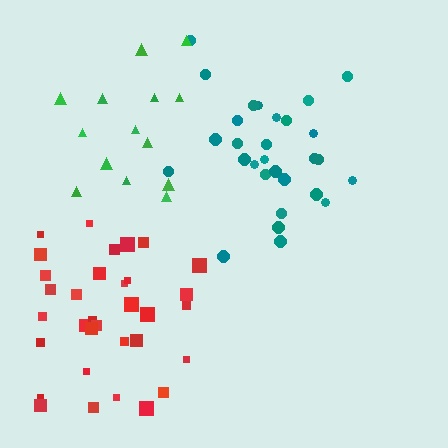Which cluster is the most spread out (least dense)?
Green.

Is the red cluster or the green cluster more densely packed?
Red.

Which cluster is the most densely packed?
Teal.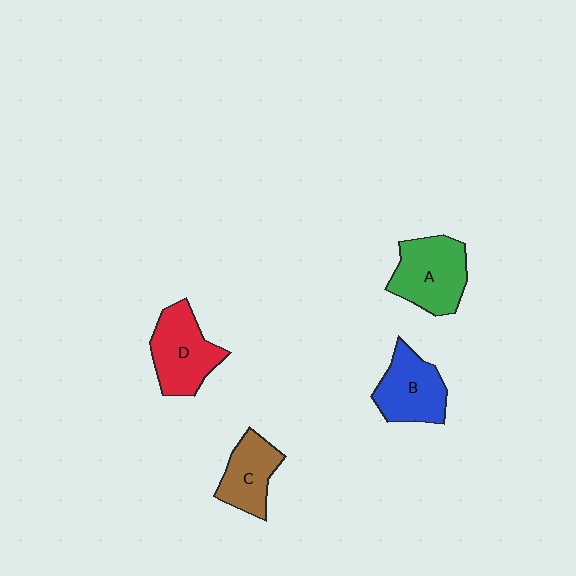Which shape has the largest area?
Shape A (green).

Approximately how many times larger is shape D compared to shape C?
Approximately 1.3 times.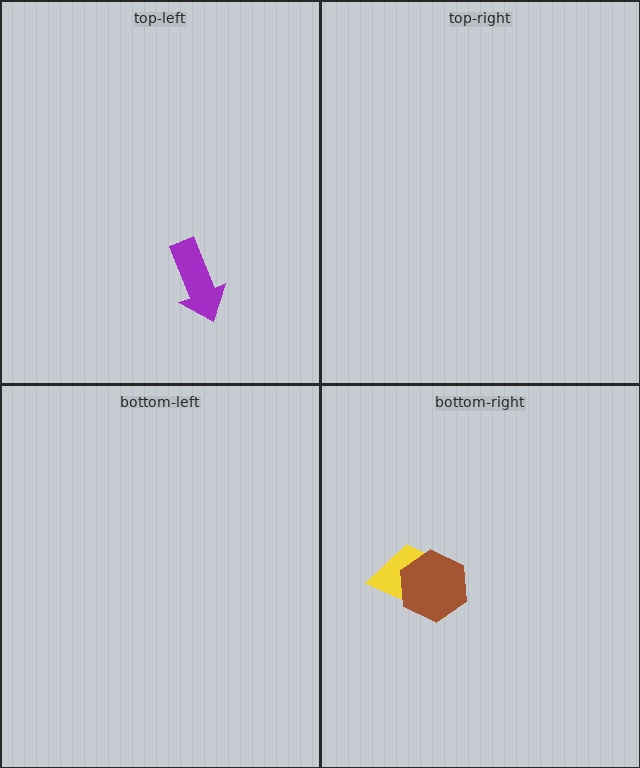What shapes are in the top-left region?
The purple arrow.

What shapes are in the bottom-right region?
The yellow trapezoid, the brown hexagon.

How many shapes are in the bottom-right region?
2.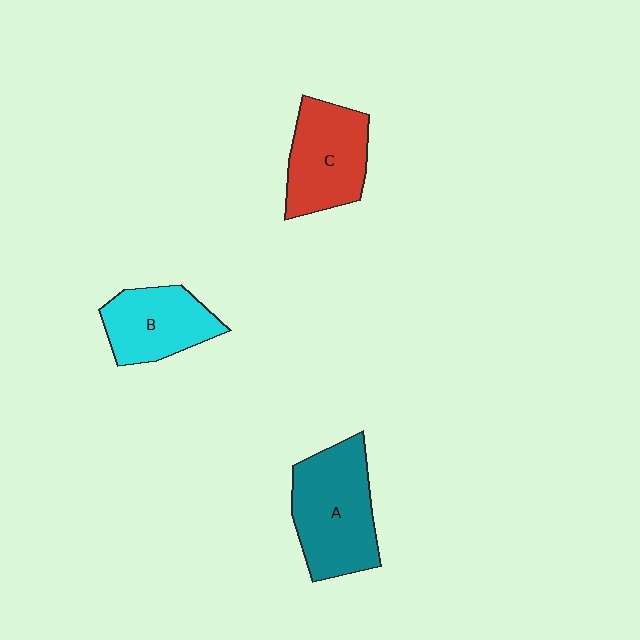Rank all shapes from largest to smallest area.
From largest to smallest: A (teal), C (red), B (cyan).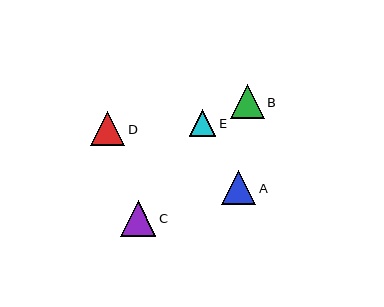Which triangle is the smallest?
Triangle E is the smallest with a size of approximately 26 pixels.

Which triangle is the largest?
Triangle C is the largest with a size of approximately 36 pixels.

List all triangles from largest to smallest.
From largest to smallest: C, A, B, D, E.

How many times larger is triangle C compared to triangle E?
Triangle C is approximately 1.4 times the size of triangle E.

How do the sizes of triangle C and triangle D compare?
Triangle C and triangle D are approximately the same size.